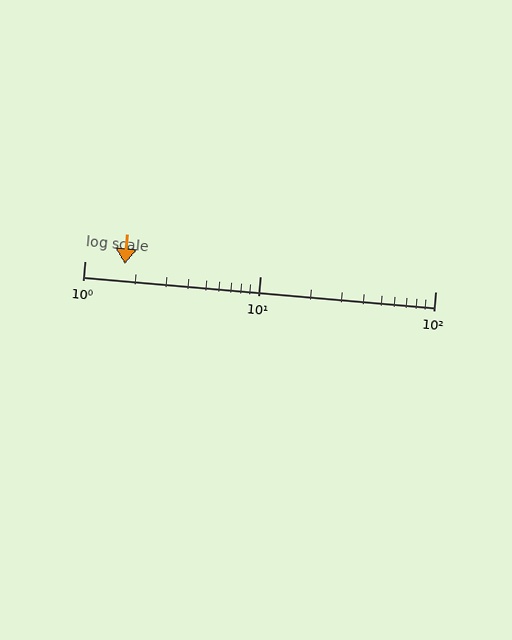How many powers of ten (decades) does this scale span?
The scale spans 2 decades, from 1 to 100.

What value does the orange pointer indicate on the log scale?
The pointer indicates approximately 1.7.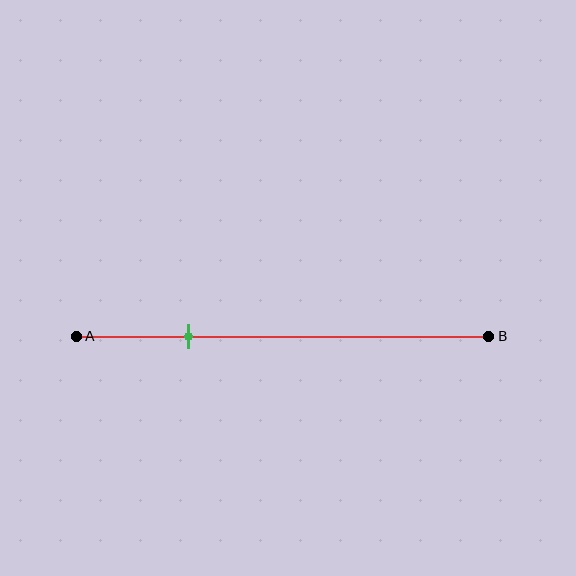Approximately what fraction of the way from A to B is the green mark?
The green mark is approximately 25% of the way from A to B.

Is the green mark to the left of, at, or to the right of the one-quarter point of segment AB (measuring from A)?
The green mark is approximately at the one-quarter point of segment AB.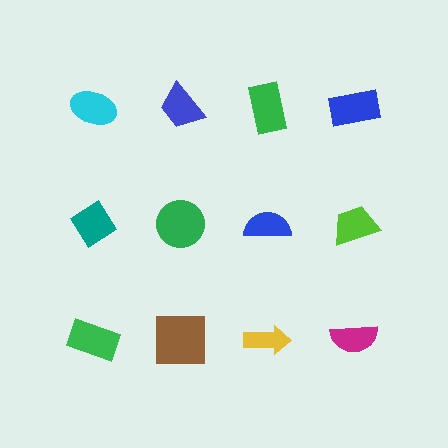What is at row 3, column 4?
A magenta semicircle.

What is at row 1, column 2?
A blue trapezoid.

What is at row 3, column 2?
A brown square.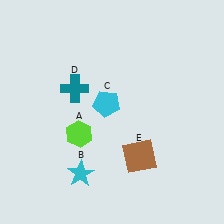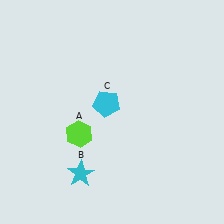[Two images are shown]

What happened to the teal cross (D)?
The teal cross (D) was removed in Image 2. It was in the top-left area of Image 1.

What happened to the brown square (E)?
The brown square (E) was removed in Image 2. It was in the bottom-right area of Image 1.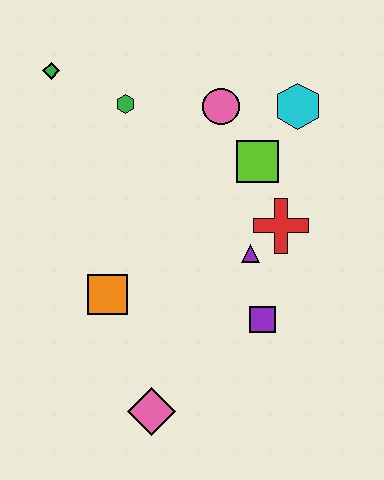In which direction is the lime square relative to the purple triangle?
The lime square is above the purple triangle.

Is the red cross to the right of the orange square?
Yes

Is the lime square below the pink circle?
Yes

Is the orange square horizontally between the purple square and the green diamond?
Yes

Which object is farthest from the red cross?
The green diamond is farthest from the red cross.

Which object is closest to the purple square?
The purple triangle is closest to the purple square.